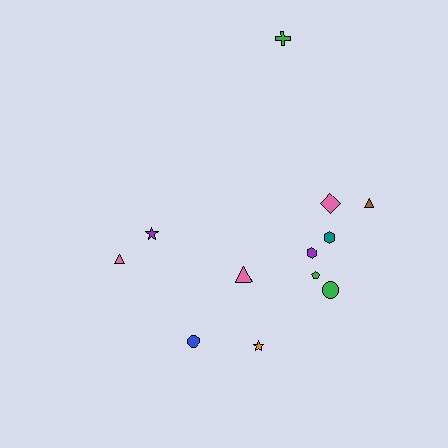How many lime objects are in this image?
There are no lime objects.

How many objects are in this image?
There are 12 objects.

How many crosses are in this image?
There is 1 cross.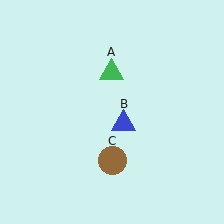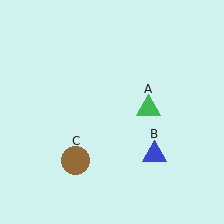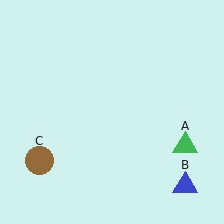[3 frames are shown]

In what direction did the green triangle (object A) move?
The green triangle (object A) moved down and to the right.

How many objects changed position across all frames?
3 objects changed position: green triangle (object A), blue triangle (object B), brown circle (object C).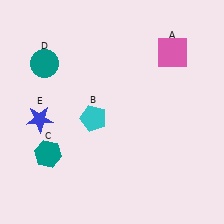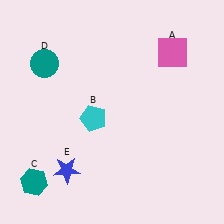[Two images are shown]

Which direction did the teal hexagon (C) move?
The teal hexagon (C) moved down.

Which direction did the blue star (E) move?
The blue star (E) moved down.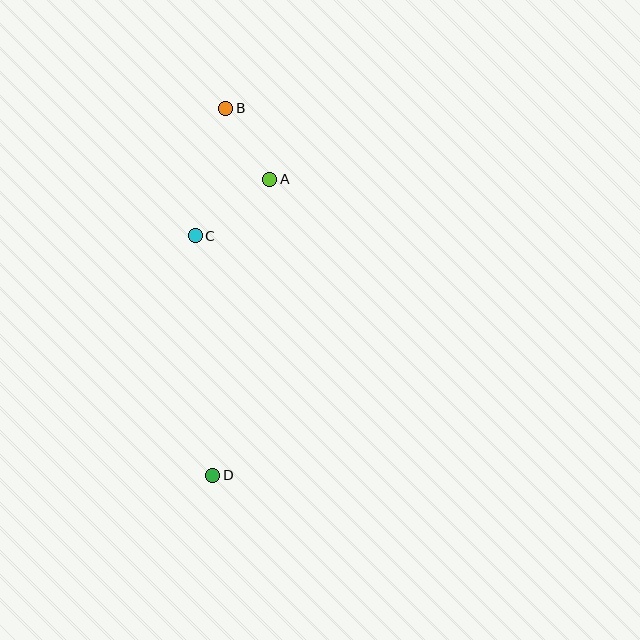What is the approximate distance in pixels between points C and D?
The distance between C and D is approximately 240 pixels.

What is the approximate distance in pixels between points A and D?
The distance between A and D is approximately 301 pixels.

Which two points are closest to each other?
Points A and B are closest to each other.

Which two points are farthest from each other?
Points B and D are farthest from each other.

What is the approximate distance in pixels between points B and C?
The distance between B and C is approximately 131 pixels.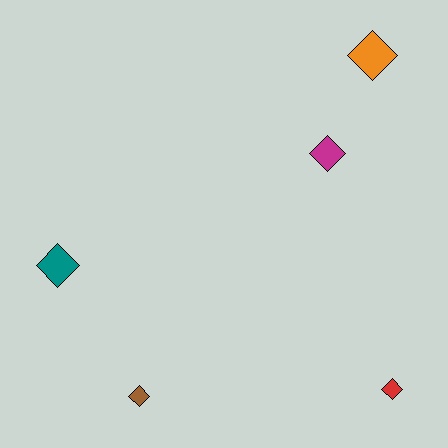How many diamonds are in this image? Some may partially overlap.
There are 5 diamonds.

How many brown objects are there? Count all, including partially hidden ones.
There is 1 brown object.